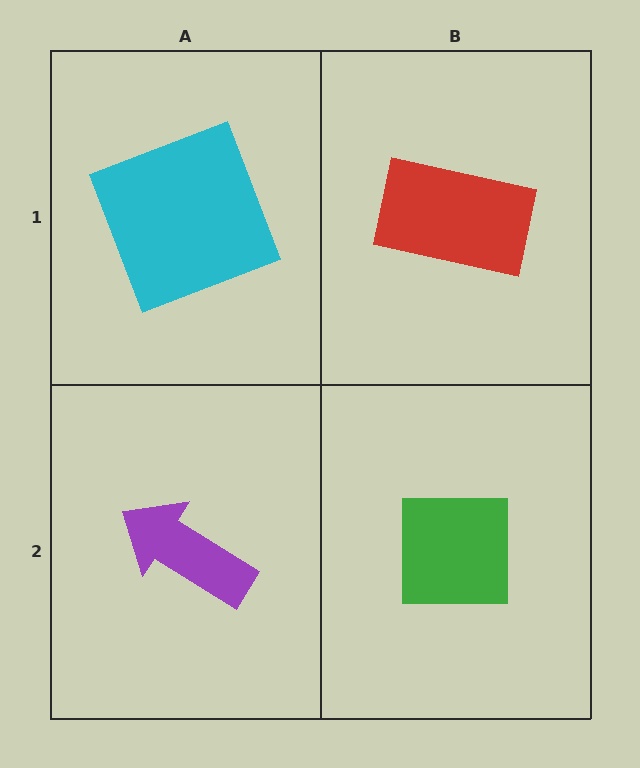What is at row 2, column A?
A purple arrow.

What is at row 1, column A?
A cyan square.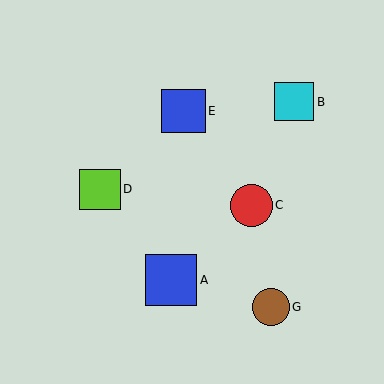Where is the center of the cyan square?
The center of the cyan square is at (294, 102).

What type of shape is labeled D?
Shape D is a lime square.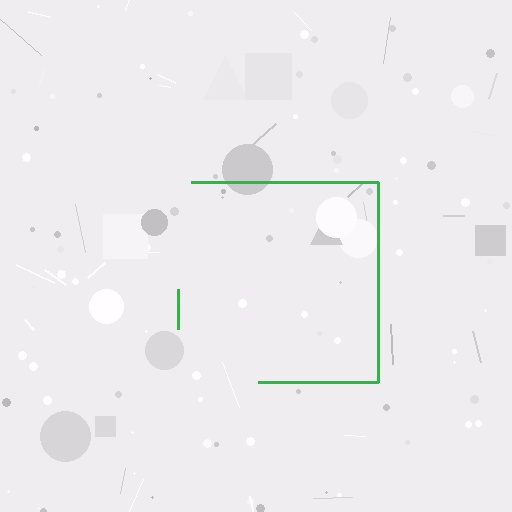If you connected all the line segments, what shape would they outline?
They would outline a square.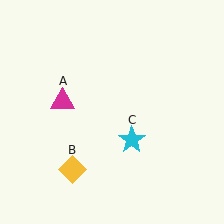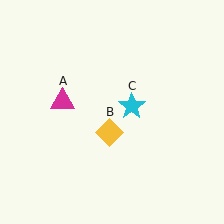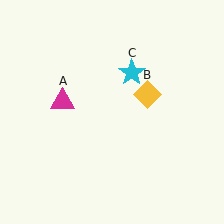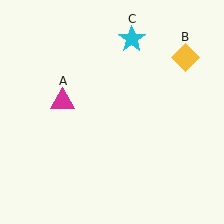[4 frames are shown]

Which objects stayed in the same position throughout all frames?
Magenta triangle (object A) remained stationary.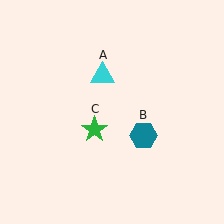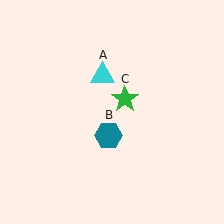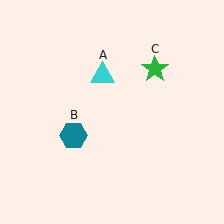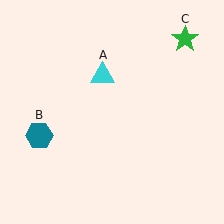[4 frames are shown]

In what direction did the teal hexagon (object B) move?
The teal hexagon (object B) moved left.